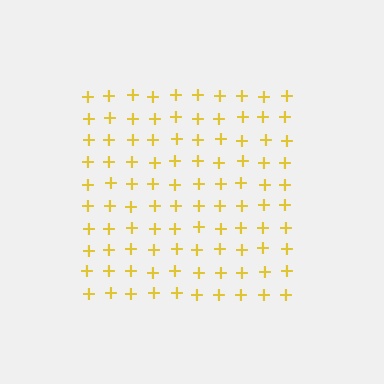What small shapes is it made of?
It is made of small plus signs.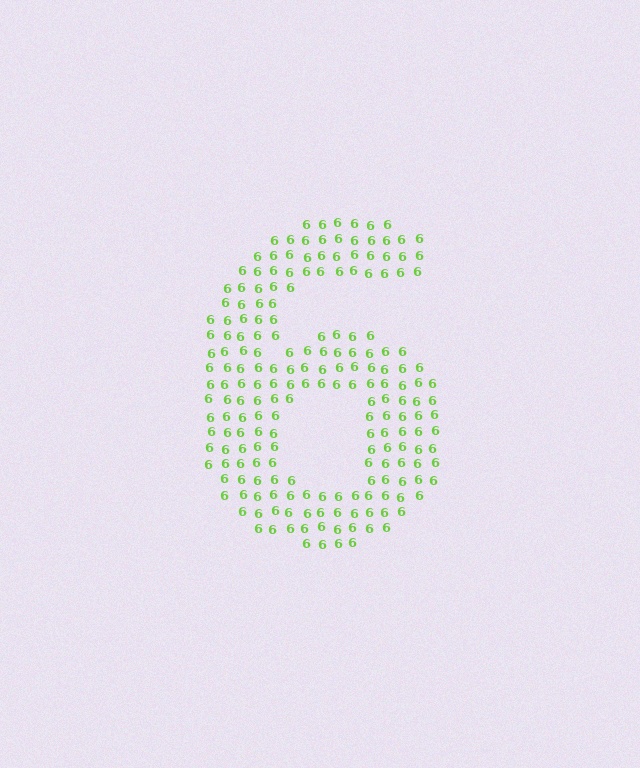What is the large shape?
The large shape is the digit 6.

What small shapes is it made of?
It is made of small digit 6's.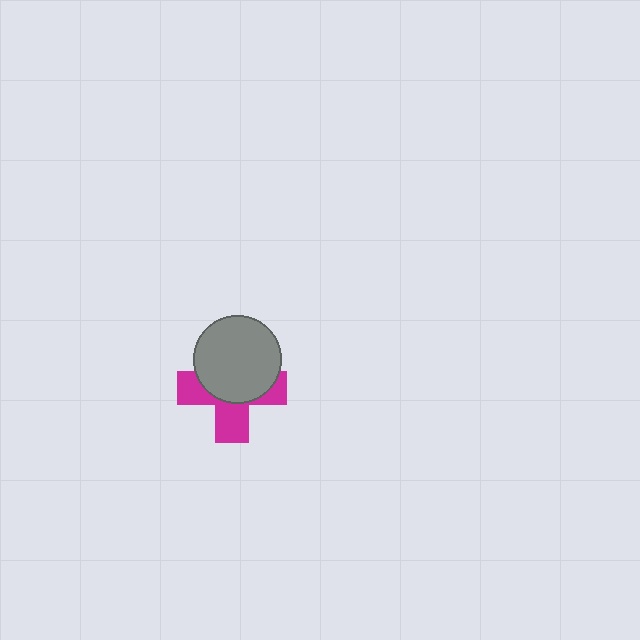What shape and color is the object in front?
The object in front is a gray circle.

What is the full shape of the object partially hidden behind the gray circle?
The partially hidden object is a magenta cross.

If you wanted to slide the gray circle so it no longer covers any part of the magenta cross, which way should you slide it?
Slide it up — that is the most direct way to separate the two shapes.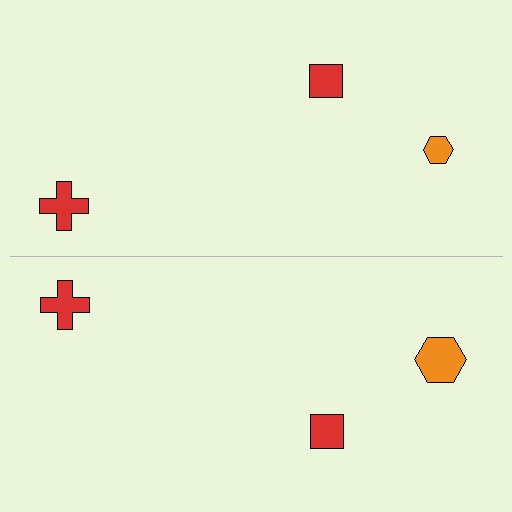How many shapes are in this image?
There are 6 shapes in this image.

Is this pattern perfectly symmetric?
No, the pattern is not perfectly symmetric. The orange hexagon on the bottom side has a different size than its mirror counterpart.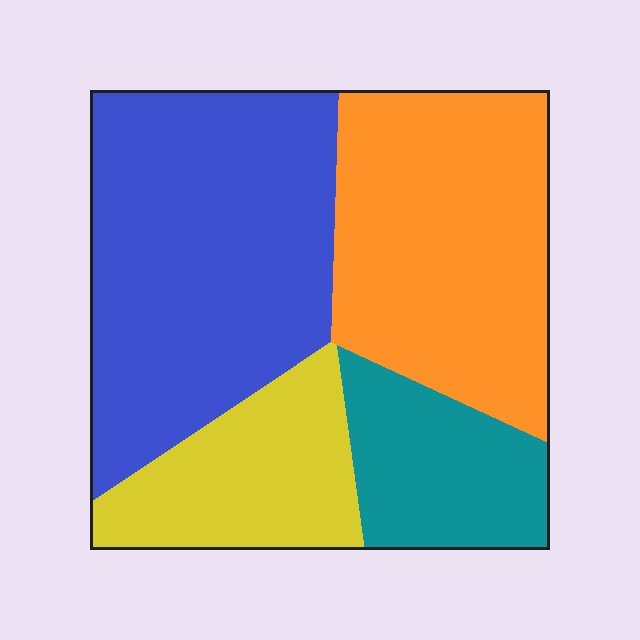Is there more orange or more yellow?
Orange.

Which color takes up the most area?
Blue, at roughly 40%.